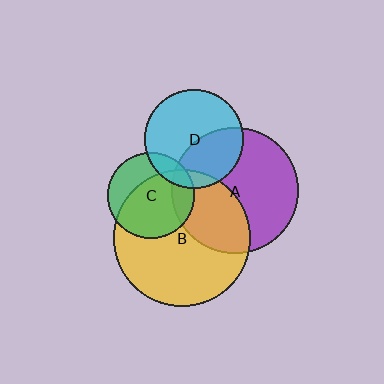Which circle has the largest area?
Circle B (yellow).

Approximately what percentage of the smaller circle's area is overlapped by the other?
Approximately 15%.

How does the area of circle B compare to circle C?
Approximately 2.5 times.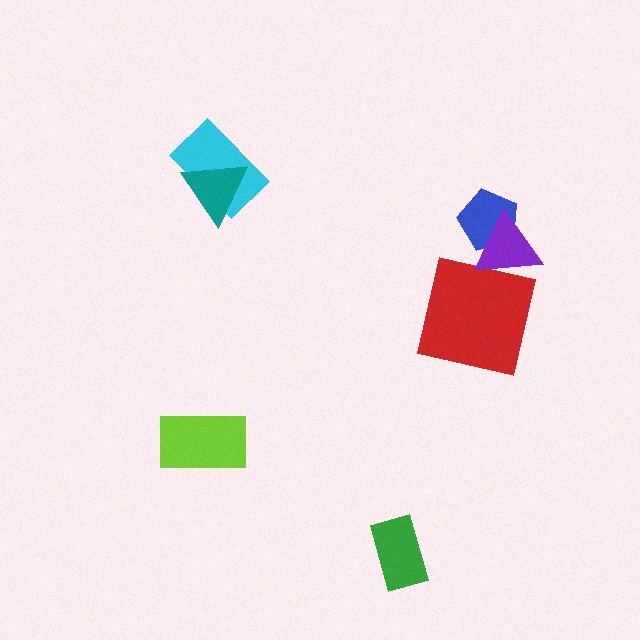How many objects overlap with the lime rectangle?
0 objects overlap with the lime rectangle.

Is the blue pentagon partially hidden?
Yes, it is partially covered by another shape.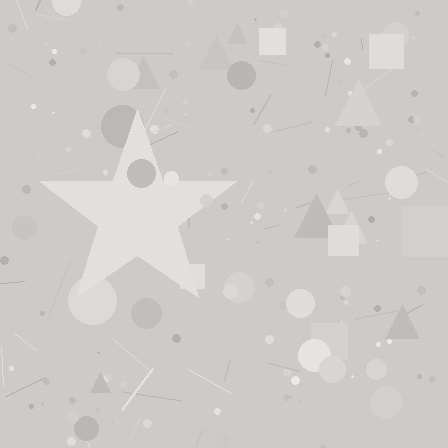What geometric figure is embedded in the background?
A star is embedded in the background.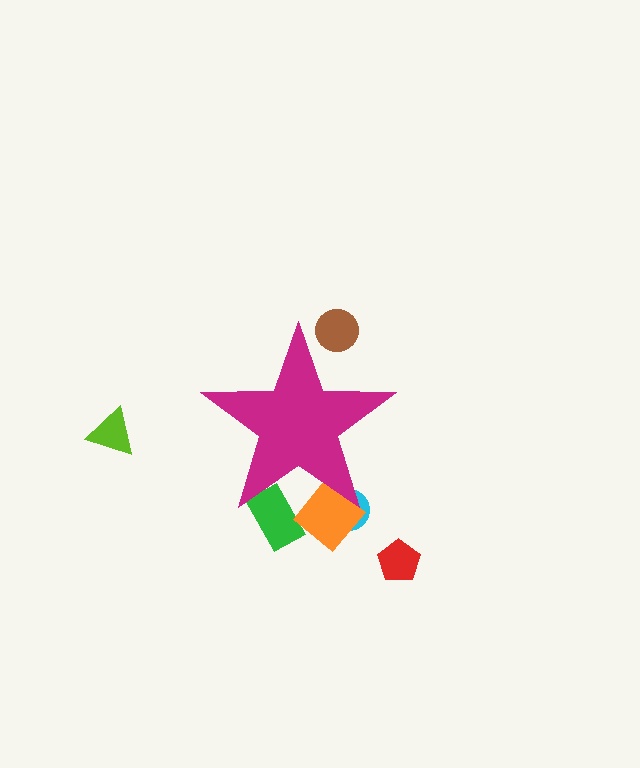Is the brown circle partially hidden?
Yes, the brown circle is partially hidden behind the magenta star.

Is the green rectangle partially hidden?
Yes, the green rectangle is partially hidden behind the magenta star.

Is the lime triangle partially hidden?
No, the lime triangle is fully visible.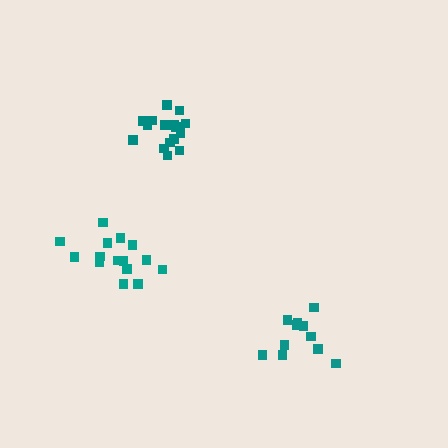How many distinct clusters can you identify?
There are 3 distinct clusters.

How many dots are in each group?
Group 1: 12 dots, Group 2: 17 dots, Group 3: 15 dots (44 total).